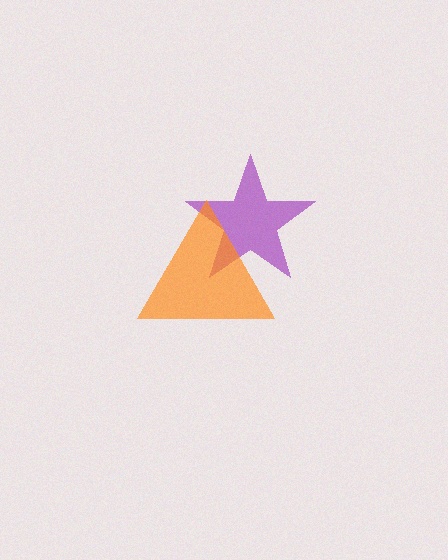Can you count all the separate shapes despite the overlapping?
Yes, there are 2 separate shapes.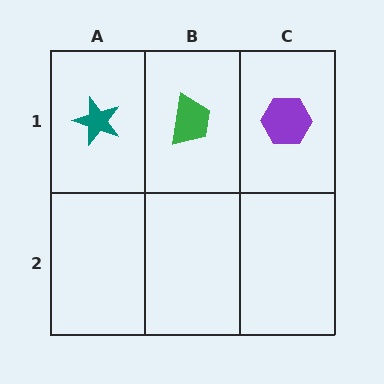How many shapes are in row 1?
3 shapes.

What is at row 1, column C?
A purple hexagon.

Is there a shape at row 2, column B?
No, that cell is empty.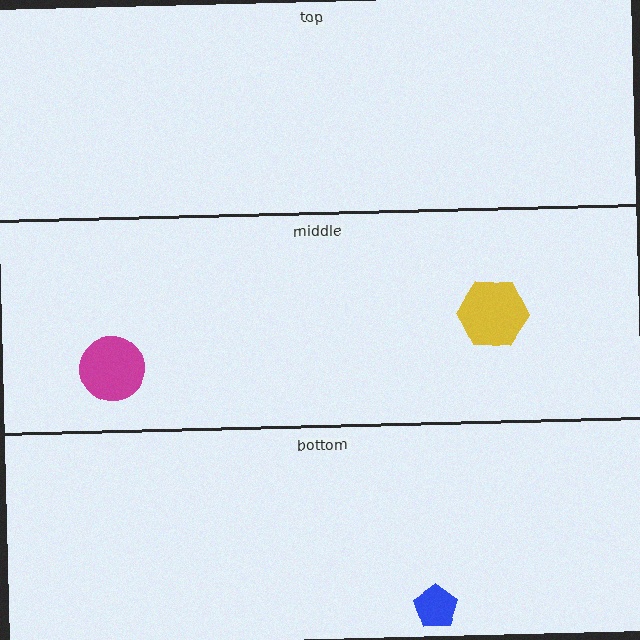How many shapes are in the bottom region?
1.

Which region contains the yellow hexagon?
The middle region.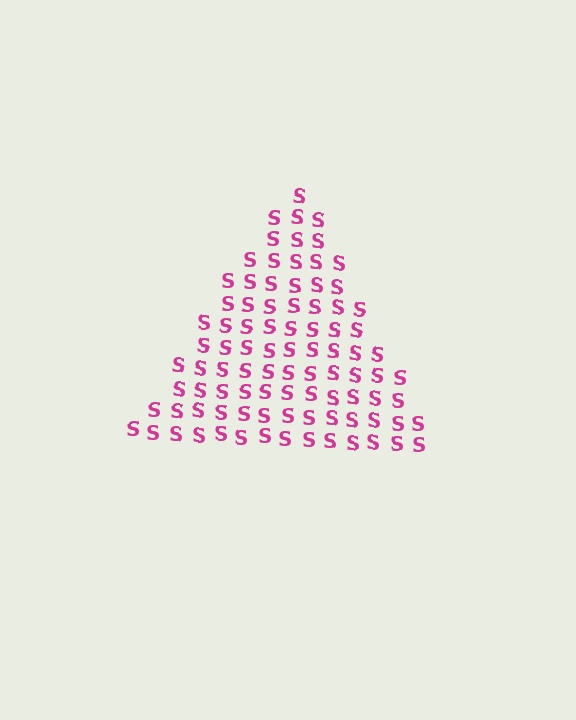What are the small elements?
The small elements are letter S's.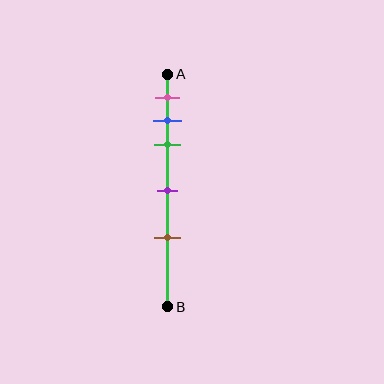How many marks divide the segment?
There are 5 marks dividing the segment.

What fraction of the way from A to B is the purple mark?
The purple mark is approximately 50% (0.5) of the way from A to B.